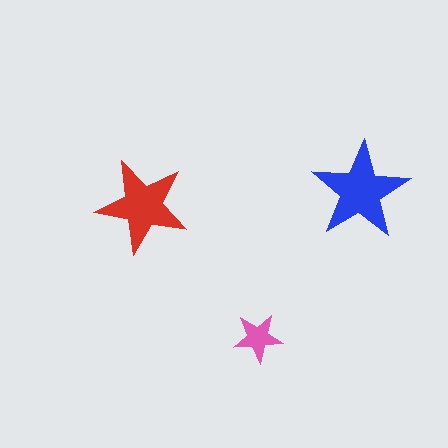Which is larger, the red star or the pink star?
The red one.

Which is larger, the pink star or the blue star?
The blue one.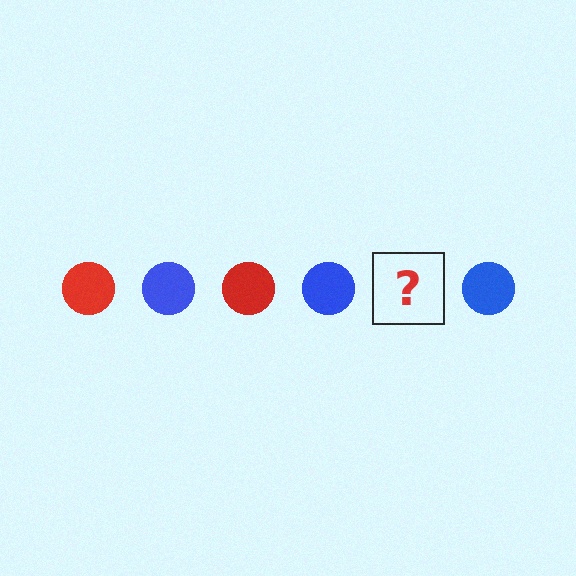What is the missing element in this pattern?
The missing element is a red circle.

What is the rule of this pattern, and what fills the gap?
The rule is that the pattern cycles through red, blue circles. The gap should be filled with a red circle.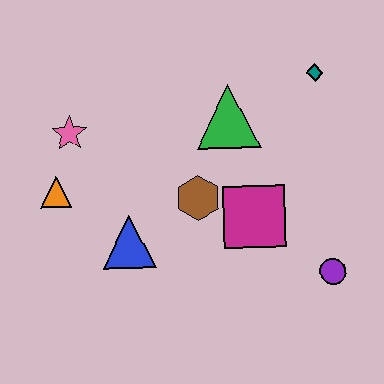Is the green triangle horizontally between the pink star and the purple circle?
Yes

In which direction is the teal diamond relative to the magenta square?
The teal diamond is above the magenta square.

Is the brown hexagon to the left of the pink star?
No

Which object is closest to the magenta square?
The brown hexagon is closest to the magenta square.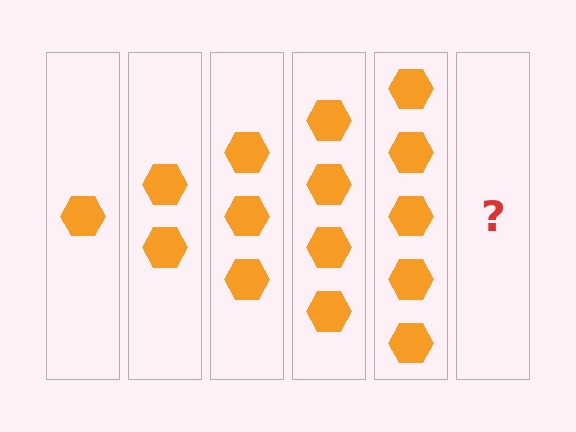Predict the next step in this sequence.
The next step is 6 hexagons.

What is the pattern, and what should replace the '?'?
The pattern is that each step adds one more hexagon. The '?' should be 6 hexagons.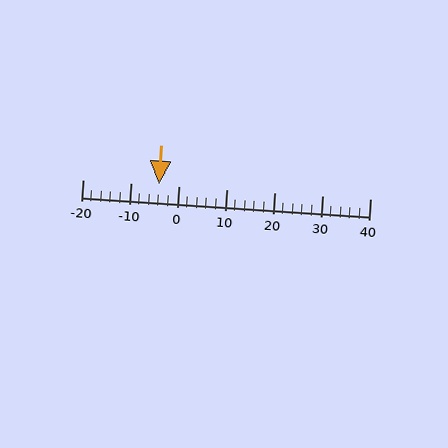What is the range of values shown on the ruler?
The ruler shows values from -20 to 40.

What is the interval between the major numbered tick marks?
The major tick marks are spaced 10 units apart.